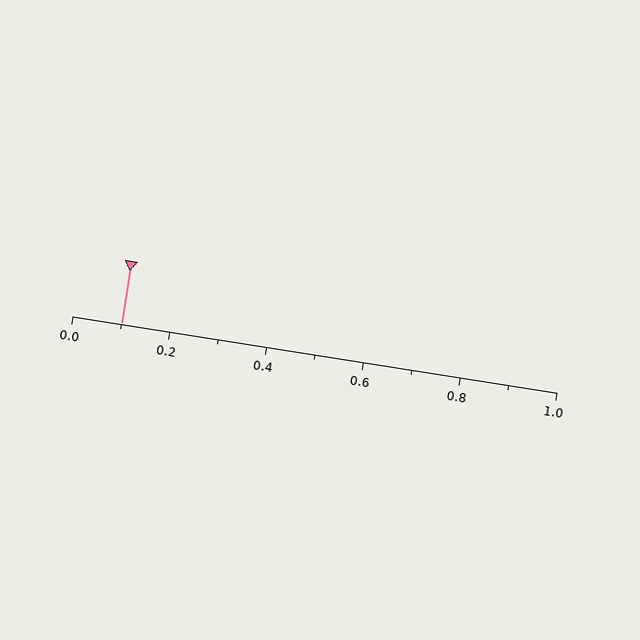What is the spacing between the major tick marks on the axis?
The major ticks are spaced 0.2 apart.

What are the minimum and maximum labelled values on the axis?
The axis runs from 0.0 to 1.0.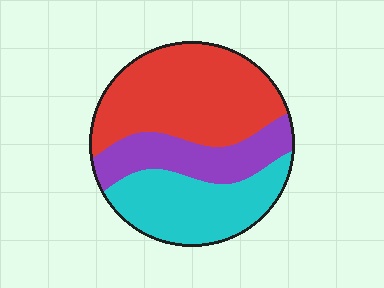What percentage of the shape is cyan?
Cyan covers about 30% of the shape.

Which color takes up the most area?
Red, at roughly 45%.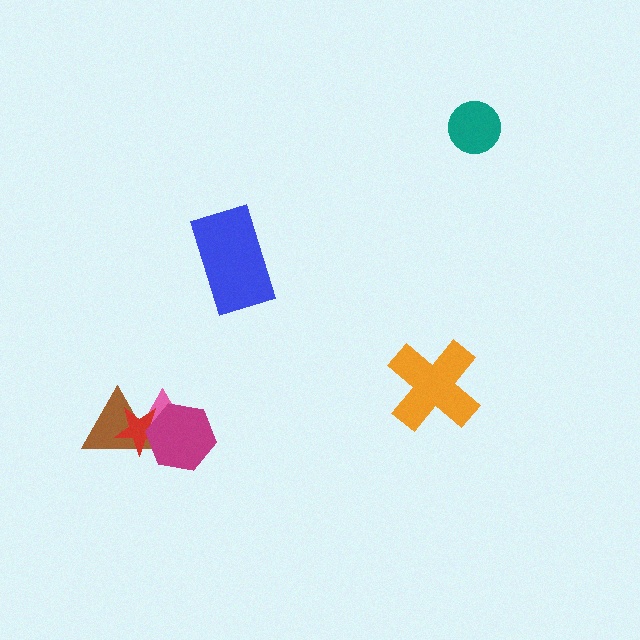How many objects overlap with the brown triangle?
3 objects overlap with the brown triangle.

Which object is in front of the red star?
The magenta hexagon is in front of the red star.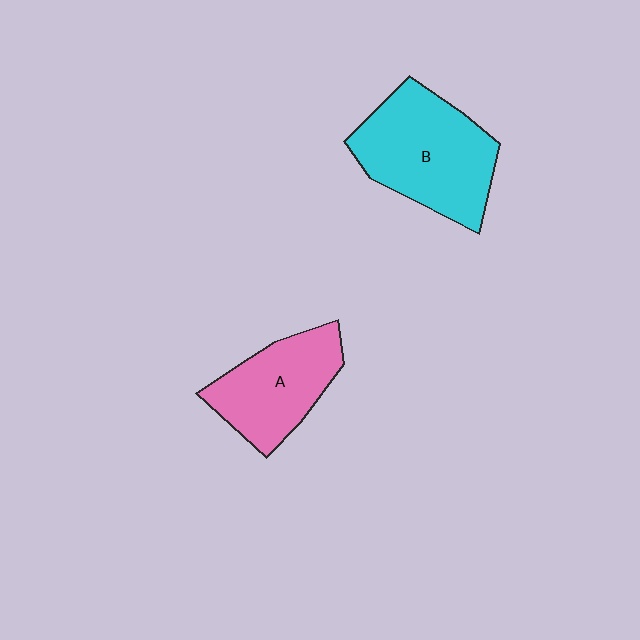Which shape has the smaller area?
Shape A (pink).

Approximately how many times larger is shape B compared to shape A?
Approximately 1.3 times.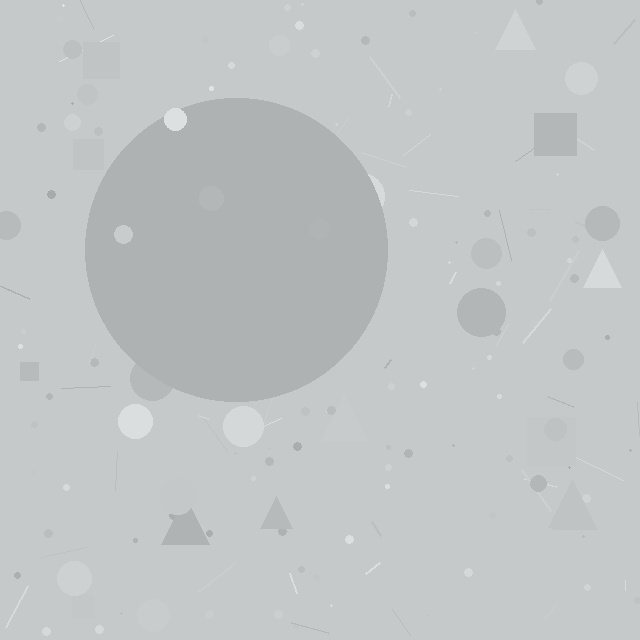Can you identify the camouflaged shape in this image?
The camouflaged shape is a circle.